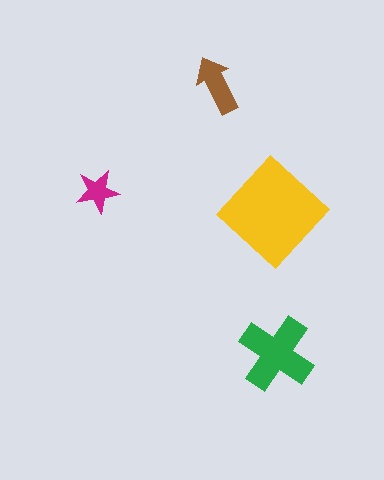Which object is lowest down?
The green cross is bottommost.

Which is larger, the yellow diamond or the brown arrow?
The yellow diamond.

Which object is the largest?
The yellow diamond.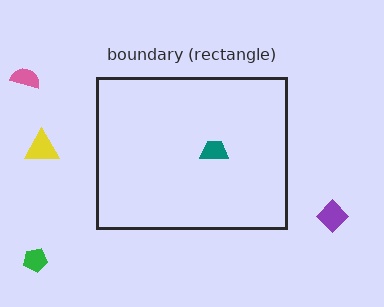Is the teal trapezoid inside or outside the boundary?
Inside.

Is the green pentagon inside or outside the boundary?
Outside.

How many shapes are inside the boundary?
1 inside, 4 outside.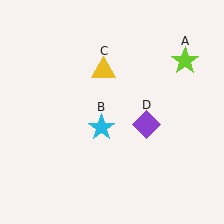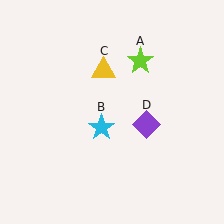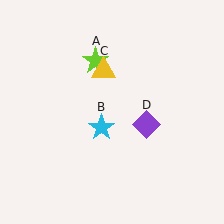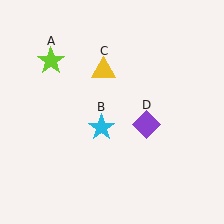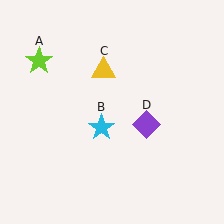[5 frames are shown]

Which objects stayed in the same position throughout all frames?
Cyan star (object B) and yellow triangle (object C) and purple diamond (object D) remained stationary.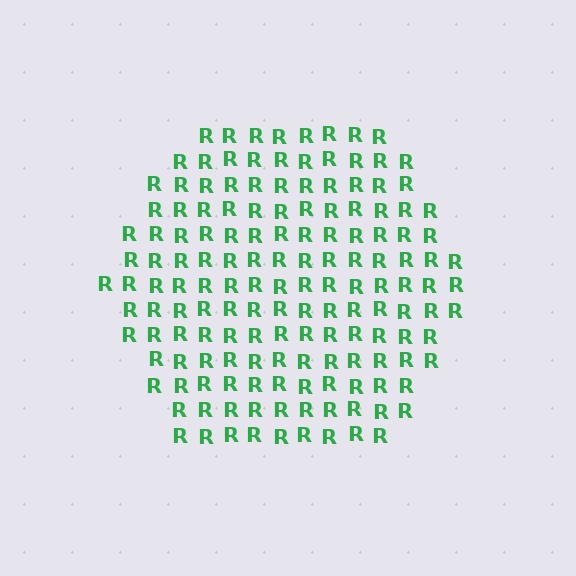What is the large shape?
The large shape is a hexagon.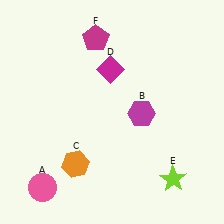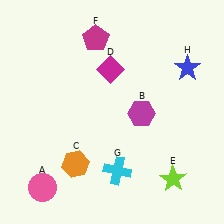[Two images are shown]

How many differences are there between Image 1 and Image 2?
There are 2 differences between the two images.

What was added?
A cyan cross (G), a blue star (H) were added in Image 2.